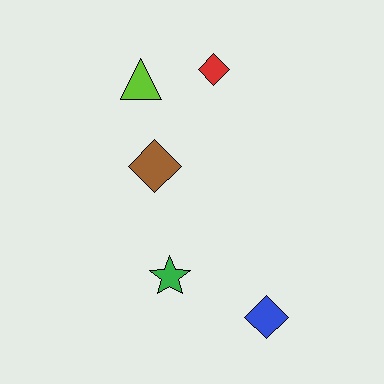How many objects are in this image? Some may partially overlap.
There are 5 objects.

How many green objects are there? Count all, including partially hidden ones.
There is 1 green object.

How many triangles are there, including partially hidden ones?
There is 1 triangle.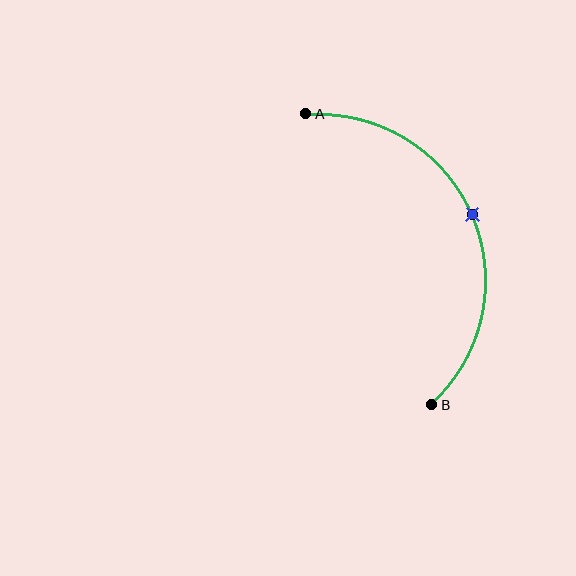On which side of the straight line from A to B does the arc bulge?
The arc bulges to the right of the straight line connecting A and B.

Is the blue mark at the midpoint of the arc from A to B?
Yes. The blue mark lies on the arc at equal arc-length from both A and B — it is the arc midpoint.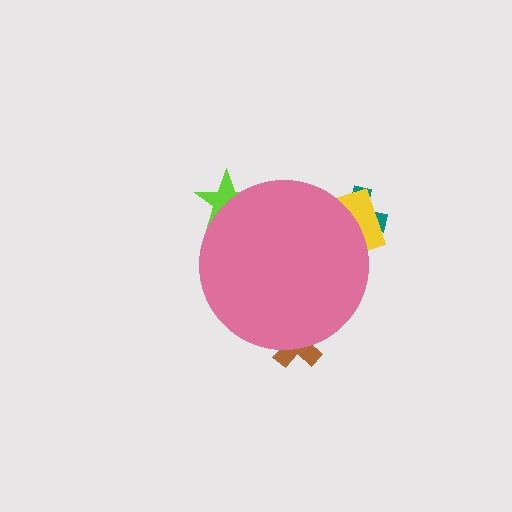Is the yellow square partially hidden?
Yes, the yellow square is partially hidden behind the pink circle.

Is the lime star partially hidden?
Yes, the lime star is partially hidden behind the pink circle.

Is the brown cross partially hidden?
Yes, the brown cross is partially hidden behind the pink circle.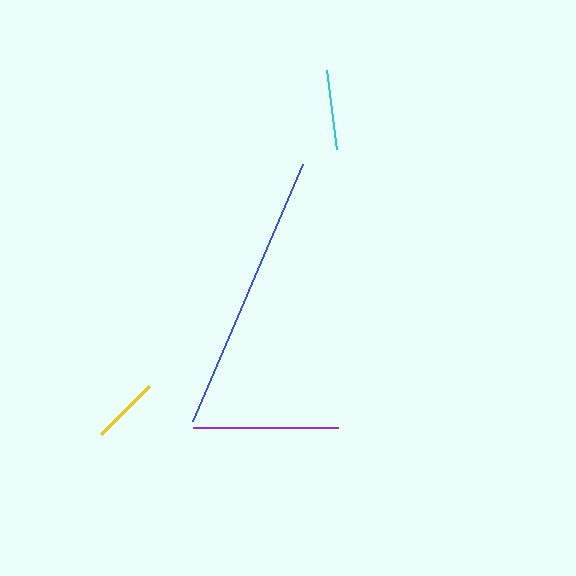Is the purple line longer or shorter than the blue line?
The blue line is longer than the purple line.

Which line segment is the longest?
The blue line is the longest at approximately 279 pixels.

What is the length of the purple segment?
The purple segment is approximately 145 pixels long.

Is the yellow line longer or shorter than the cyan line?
The cyan line is longer than the yellow line.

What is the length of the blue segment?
The blue segment is approximately 279 pixels long.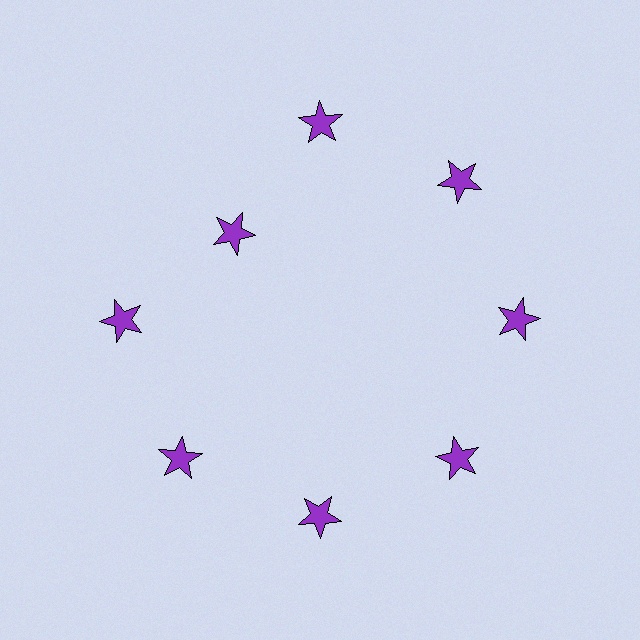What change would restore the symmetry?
The symmetry would be restored by moving it outward, back onto the ring so that all 8 stars sit at equal angles and equal distance from the center.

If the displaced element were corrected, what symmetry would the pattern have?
It would have 8-fold rotational symmetry — the pattern would map onto itself every 45 degrees.